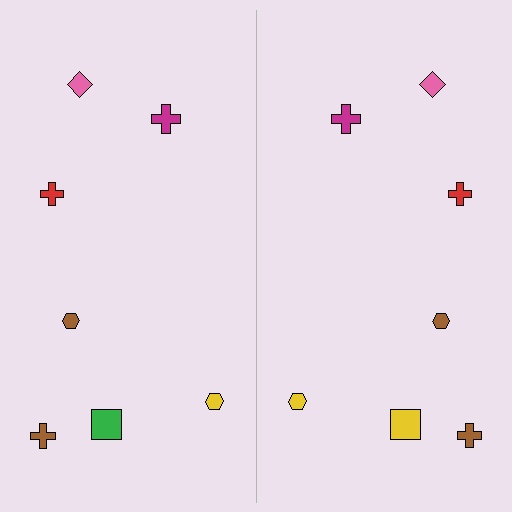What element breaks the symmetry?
The yellow square on the right side breaks the symmetry — its mirror counterpart is green.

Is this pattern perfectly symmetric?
No, the pattern is not perfectly symmetric. The yellow square on the right side breaks the symmetry — its mirror counterpart is green.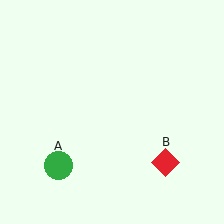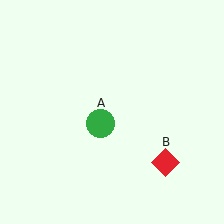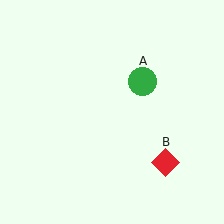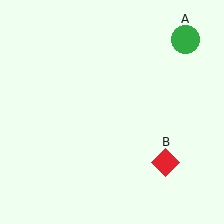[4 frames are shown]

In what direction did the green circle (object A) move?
The green circle (object A) moved up and to the right.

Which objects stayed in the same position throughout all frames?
Red diamond (object B) remained stationary.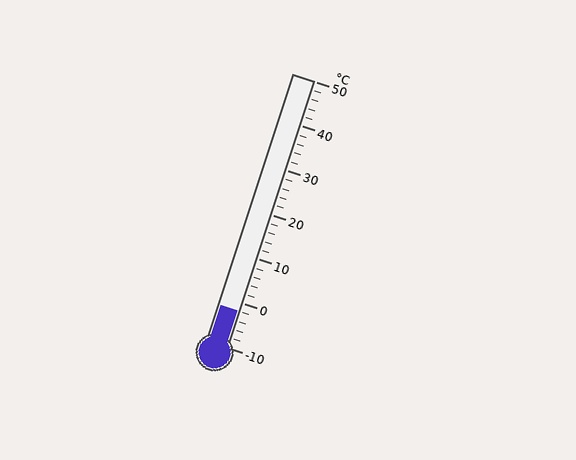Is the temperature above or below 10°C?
The temperature is below 10°C.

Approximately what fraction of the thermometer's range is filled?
The thermometer is filled to approximately 15% of its range.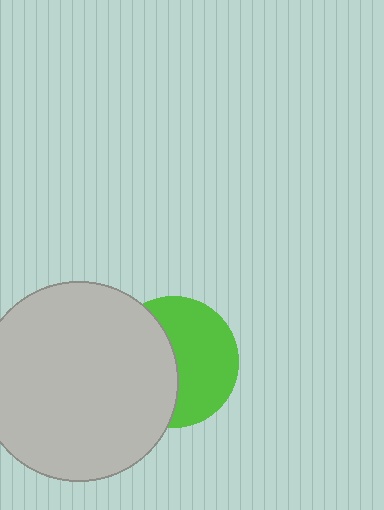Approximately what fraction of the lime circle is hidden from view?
Roughly 46% of the lime circle is hidden behind the light gray circle.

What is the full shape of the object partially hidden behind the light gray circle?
The partially hidden object is a lime circle.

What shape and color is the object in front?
The object in front is a light gray circle.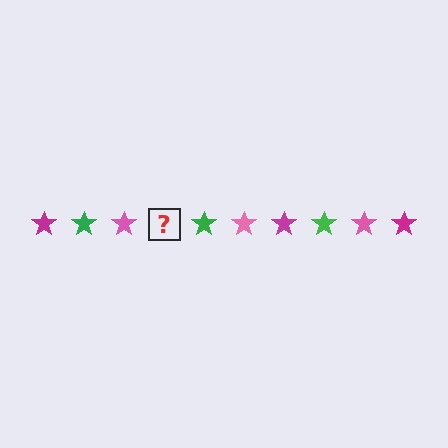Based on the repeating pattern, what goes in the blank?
The blank should be a magenta star.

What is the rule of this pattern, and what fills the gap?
The rule is that the pattern cycles through magenta, green, pink stars. The gap should be filled with a magenta star.